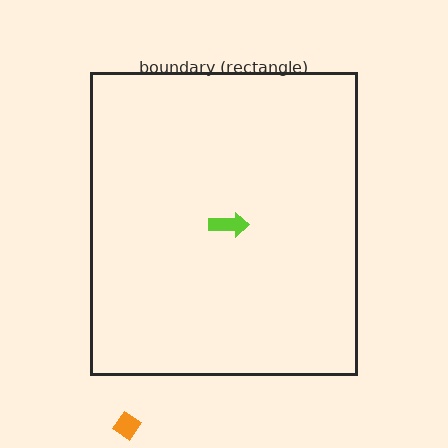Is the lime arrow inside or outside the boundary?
Inside.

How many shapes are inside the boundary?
1 inside, 1 outside.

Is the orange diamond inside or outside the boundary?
Outside.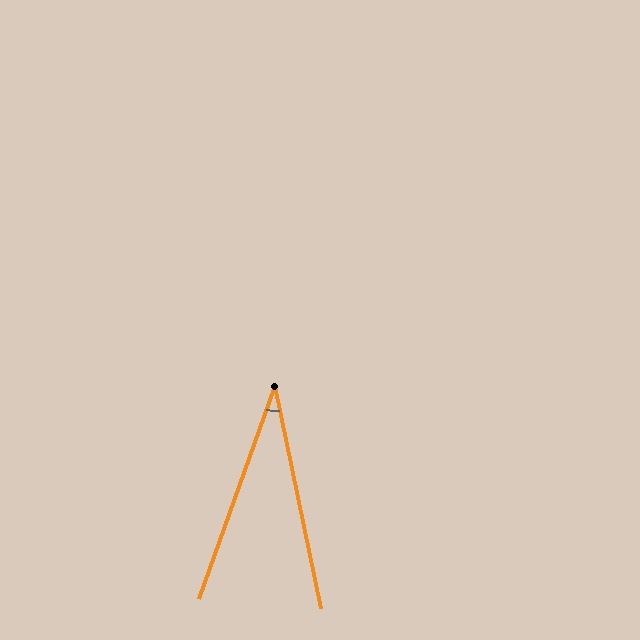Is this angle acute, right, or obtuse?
It is acute.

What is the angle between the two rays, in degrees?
Approximately 31 degrees.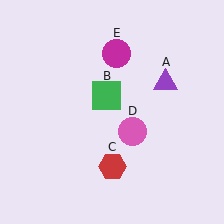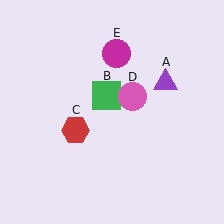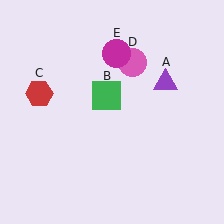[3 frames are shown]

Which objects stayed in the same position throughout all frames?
Purple triangle (object A) and green square (object B) and magenta circle (object E) remained stationary.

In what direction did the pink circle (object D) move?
The pink circle (object D) moved up.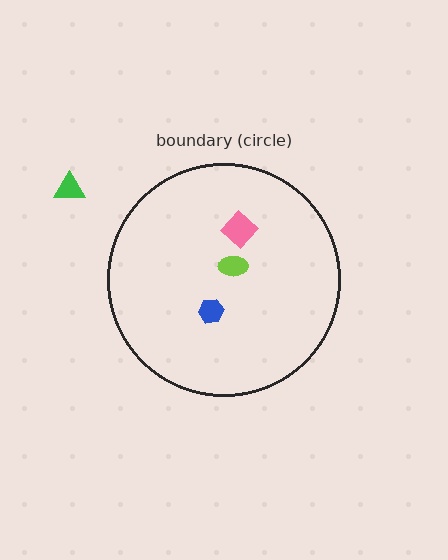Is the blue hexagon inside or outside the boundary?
Inside.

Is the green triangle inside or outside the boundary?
Outside.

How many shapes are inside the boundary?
3 inside, 1 outside.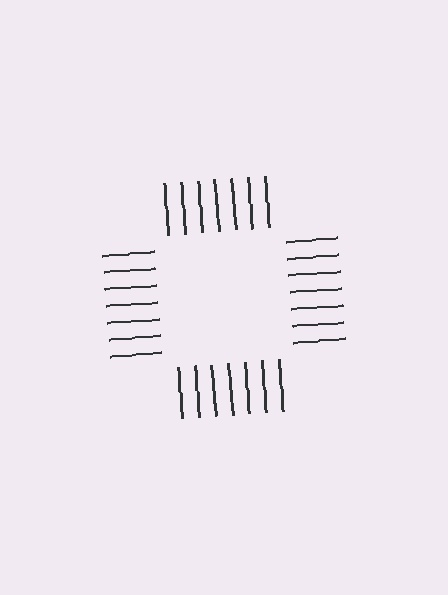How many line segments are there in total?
28 — 7 along each of the 4 edges.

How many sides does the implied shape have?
4 sides — the line-ends trace a square.